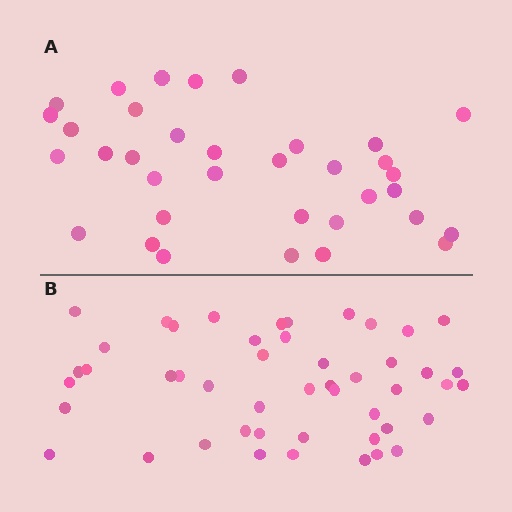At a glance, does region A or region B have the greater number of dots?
Region B (the bottom region) has more dots.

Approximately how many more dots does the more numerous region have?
Region B has approximately 15 more dots than region A.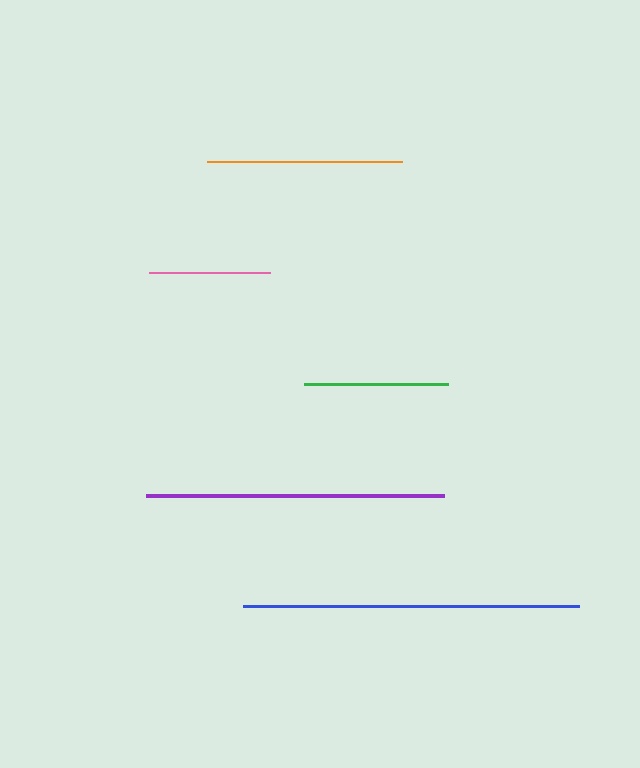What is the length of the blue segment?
The blue segment is approximately 336 pixels long.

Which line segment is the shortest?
The pink line is the shortest at approximately 121 pixels.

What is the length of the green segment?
The green segment is approximately 144 pixels long.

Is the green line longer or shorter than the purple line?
The purple line is longer than the green line.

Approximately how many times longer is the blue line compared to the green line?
The blue line is approximately 2.3 times the length of the green line.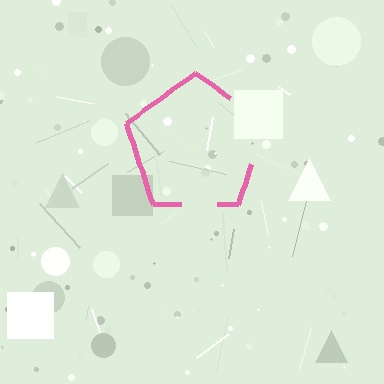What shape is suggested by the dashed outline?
The dashed outline suggests a pentagon.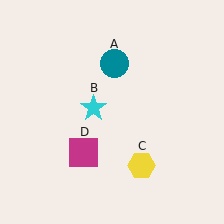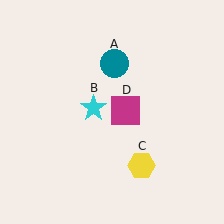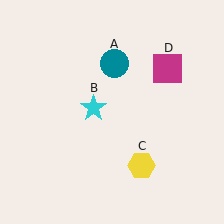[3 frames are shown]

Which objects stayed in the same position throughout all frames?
Teal circle (object A) and cyan star (object B) and yellow hexagon (object C) remained stationary.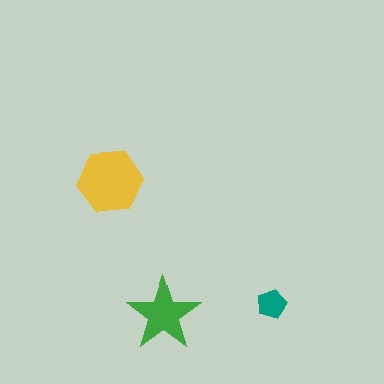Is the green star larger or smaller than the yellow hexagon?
Smaller.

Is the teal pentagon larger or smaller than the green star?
Smaller.